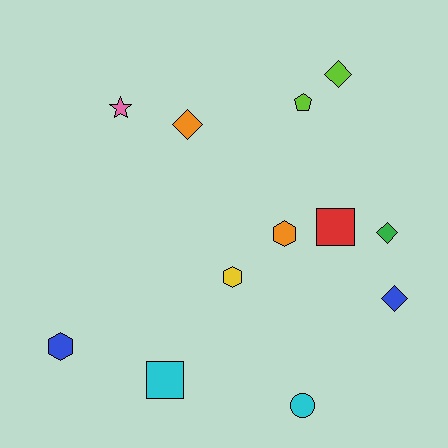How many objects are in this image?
There are 12 objects.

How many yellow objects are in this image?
There is 1 yellow object.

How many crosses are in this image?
There are no crosses.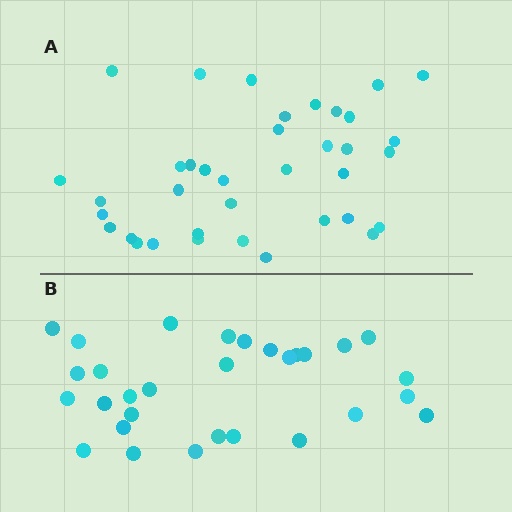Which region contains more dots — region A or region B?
Region A (the top region) has more dots.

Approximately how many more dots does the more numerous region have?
Region A has roughly 8 or so more dots than region B.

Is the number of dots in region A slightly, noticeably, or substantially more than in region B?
Region A has only slightly more — the two regions are fairly close. The ratio is roughly 1.2 to 1.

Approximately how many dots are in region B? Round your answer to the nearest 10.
About 30 dots.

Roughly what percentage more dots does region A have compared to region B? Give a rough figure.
About 25% more.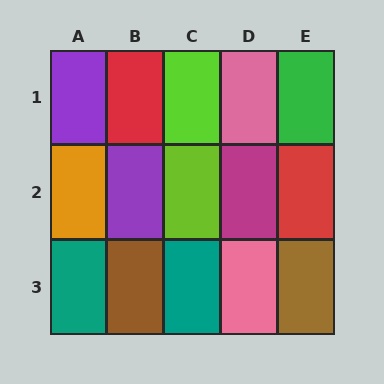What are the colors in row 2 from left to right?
Orange, purple, lime, magenta, red.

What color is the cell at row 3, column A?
Teal.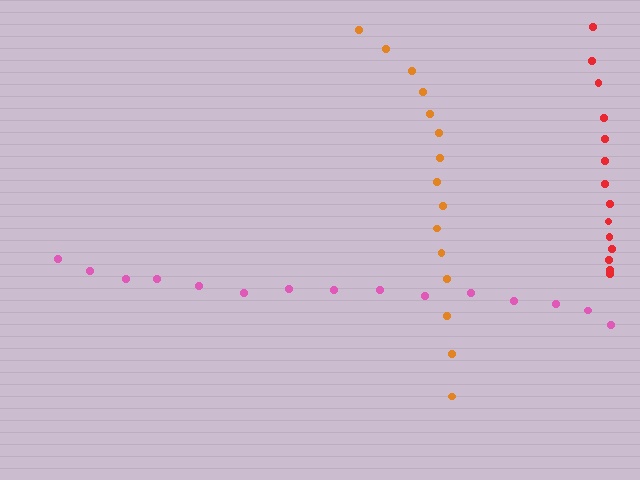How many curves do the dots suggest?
There are 3 distinct paths.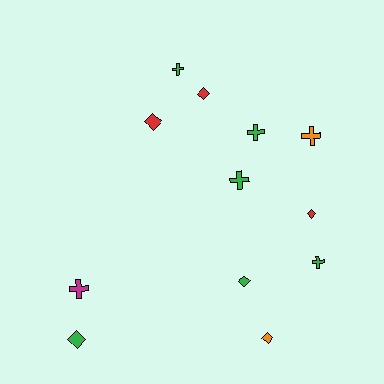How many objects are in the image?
There are 12 objects.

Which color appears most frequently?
Green, with 6 objects.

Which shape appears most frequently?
Diamond, with 6 objects.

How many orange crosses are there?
There is 1 orange cross.